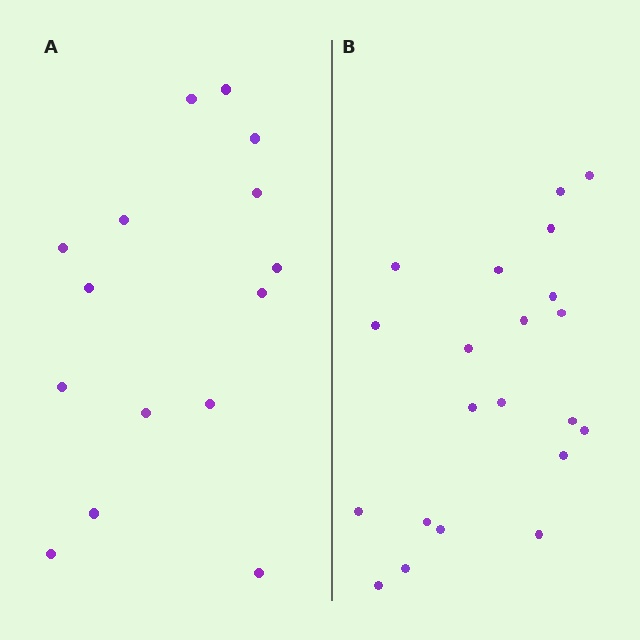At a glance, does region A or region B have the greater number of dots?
Region B (the right region) has more dots.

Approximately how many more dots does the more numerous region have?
Region B has about 6 more dots than region A.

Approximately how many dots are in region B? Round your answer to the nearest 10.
About 20 dots. (The exact count is 21, which rounds to 20.)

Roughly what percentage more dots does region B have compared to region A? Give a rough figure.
About 40% more.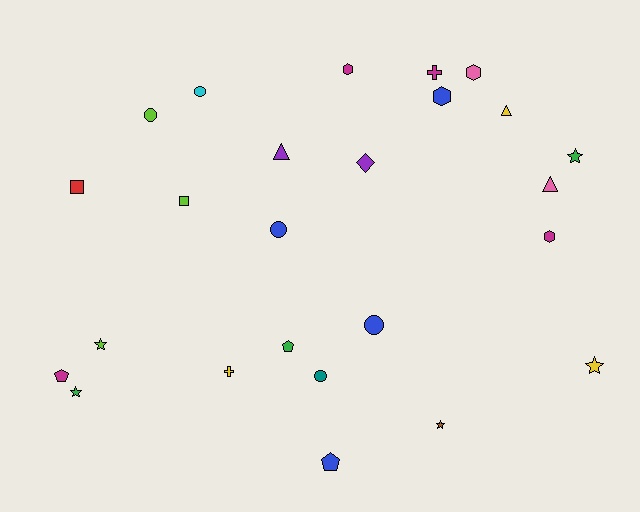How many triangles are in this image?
There are 3 triangles.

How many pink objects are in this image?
There are 2 pink objects.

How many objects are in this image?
There are 25 objects.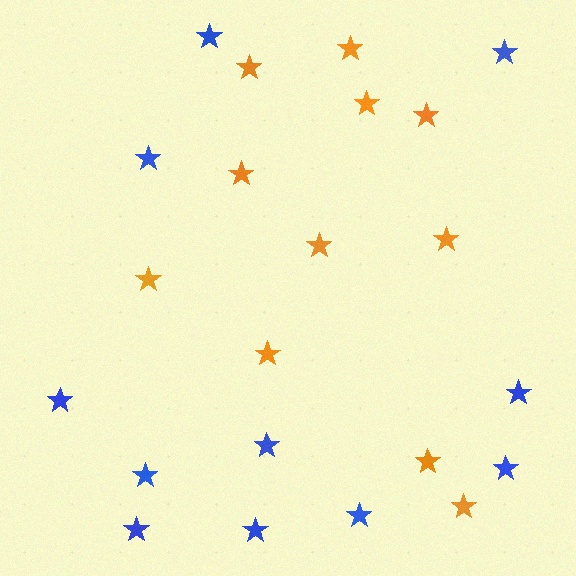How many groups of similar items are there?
There are 2 groups: one group of blue stars (11) and one group of orange stars (11).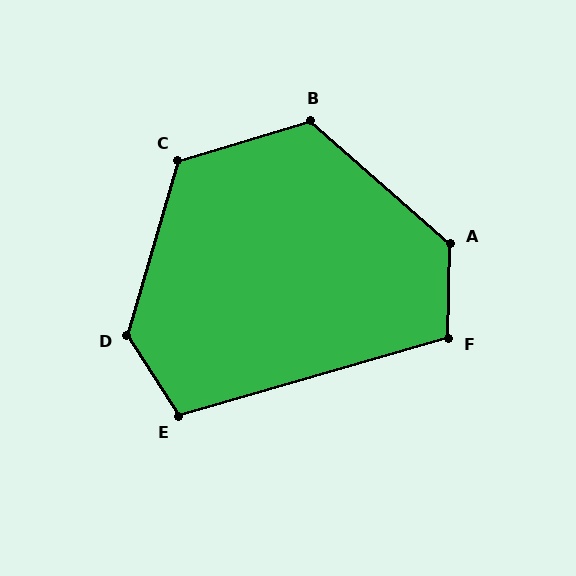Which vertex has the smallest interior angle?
F, at approximately 107 degrees.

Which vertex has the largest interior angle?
D, at approximately 131 degrees.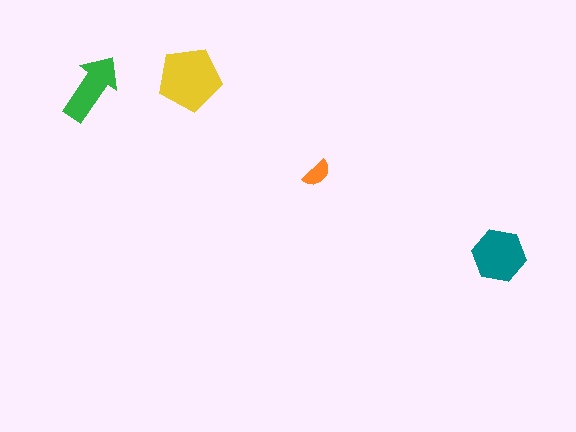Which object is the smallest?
The orange semicircle.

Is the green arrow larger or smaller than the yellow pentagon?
Smaller.